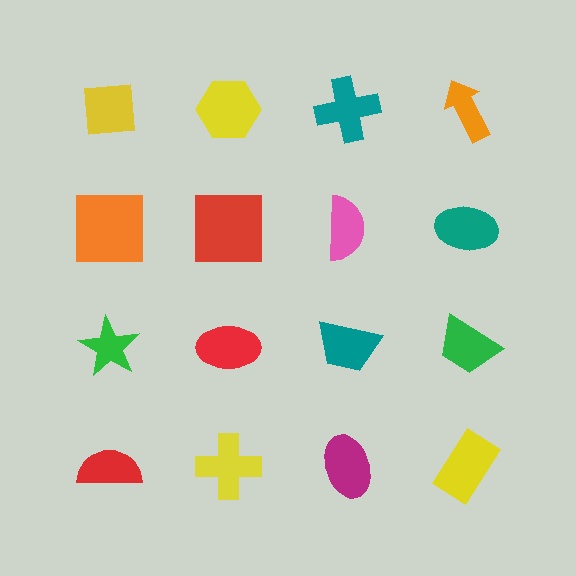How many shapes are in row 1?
4 shapes.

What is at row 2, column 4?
A teal ellipse.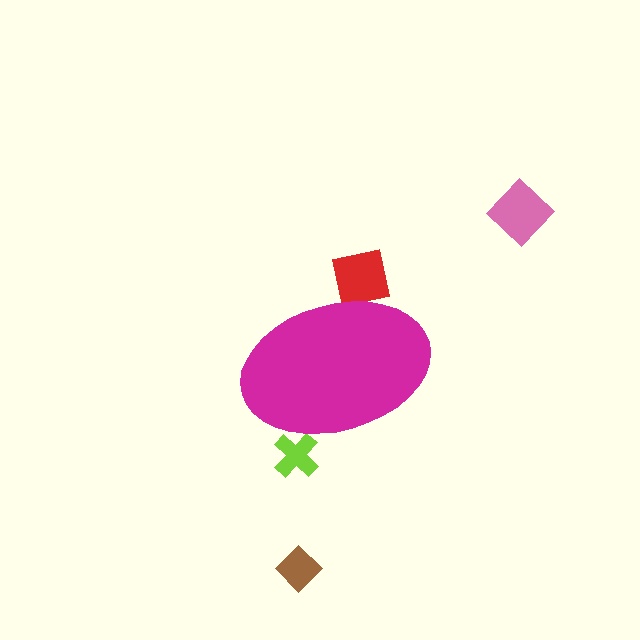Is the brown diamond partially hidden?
No, the brown diamond is fully visible.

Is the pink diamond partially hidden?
No, the pink diamond is fully visible.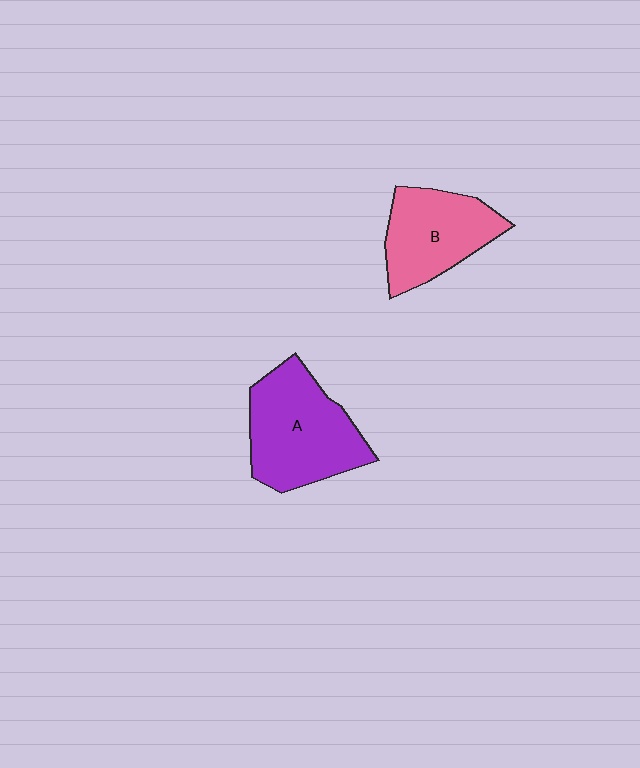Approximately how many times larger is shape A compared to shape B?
Approximately 1.3 times.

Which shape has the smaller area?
Shape B (pink).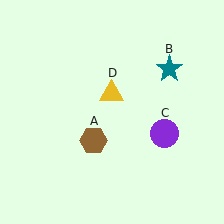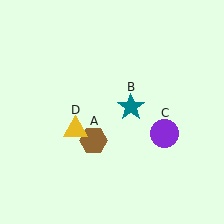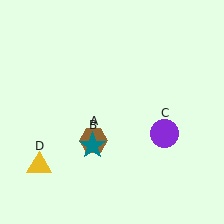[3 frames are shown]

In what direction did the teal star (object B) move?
The teal star (object B) moved down and to the left.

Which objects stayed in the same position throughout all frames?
Brown hexagon (object A) and purple circle (object C) remained stationary.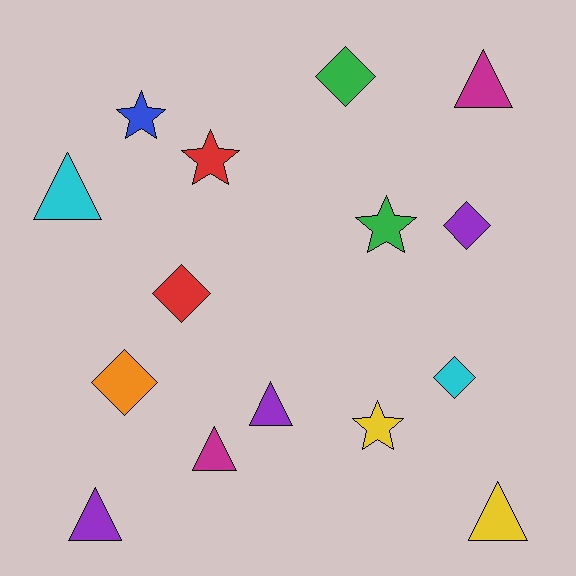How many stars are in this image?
There are 4 stars.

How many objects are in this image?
There are 15 objects.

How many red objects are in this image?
There are 2 red objects.